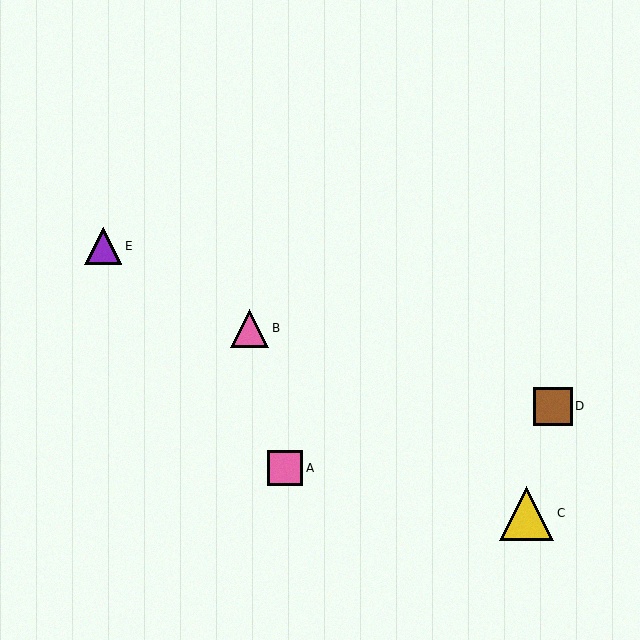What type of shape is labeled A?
Shape A is a pink square.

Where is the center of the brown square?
The center of the brown square is at (553, 406).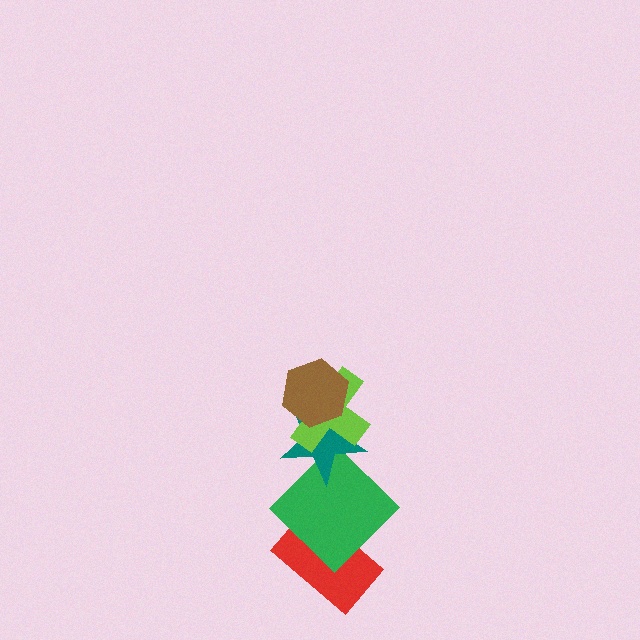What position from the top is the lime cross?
The lime cross is 2nd from the top.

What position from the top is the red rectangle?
The red rectangle is 5th from the top.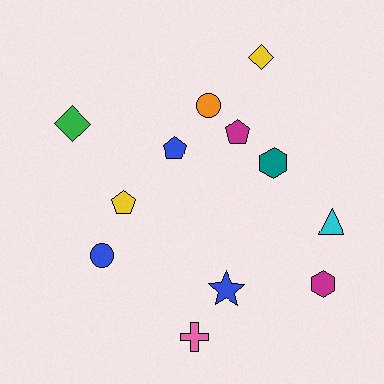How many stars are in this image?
There is 1 star.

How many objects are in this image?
There are 12 objects.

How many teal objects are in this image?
There is 1 teal object.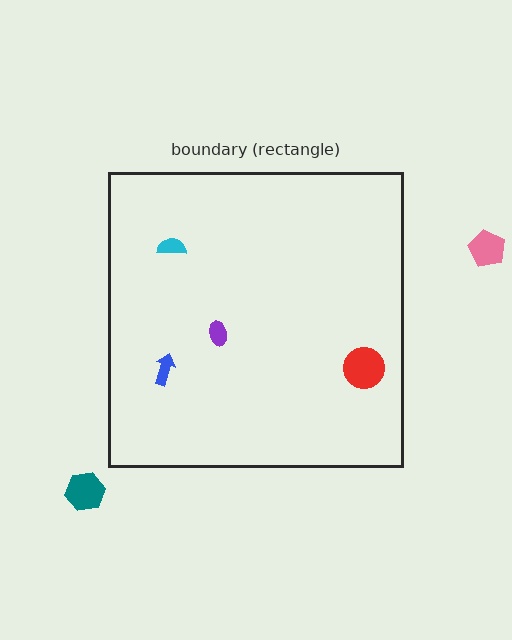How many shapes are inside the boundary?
4 inside, 2 outside.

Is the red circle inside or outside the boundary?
Inside.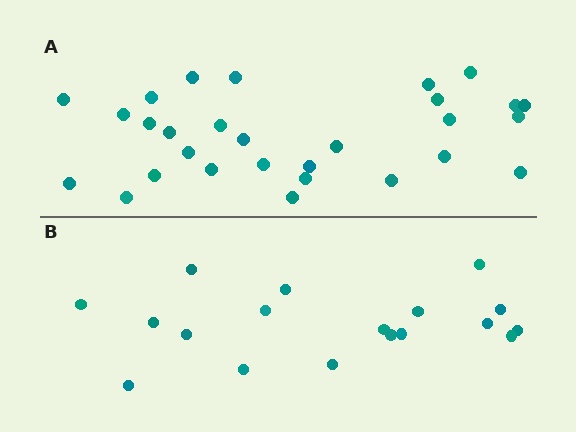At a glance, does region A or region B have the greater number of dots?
Region A (the top region) has more dots.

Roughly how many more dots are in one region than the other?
Region A has roughly 12 or so more dots than region B.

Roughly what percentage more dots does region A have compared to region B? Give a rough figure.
About 60% more.